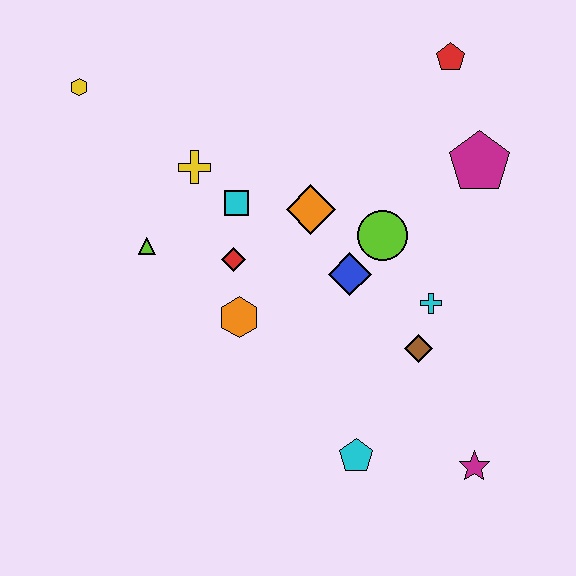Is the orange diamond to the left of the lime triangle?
No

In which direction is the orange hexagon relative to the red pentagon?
The orange hexagon is below the red pentagon.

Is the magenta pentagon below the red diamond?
No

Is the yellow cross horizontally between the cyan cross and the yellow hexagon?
Yes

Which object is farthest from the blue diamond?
The yellow hexagon is farthest from the blue diamond.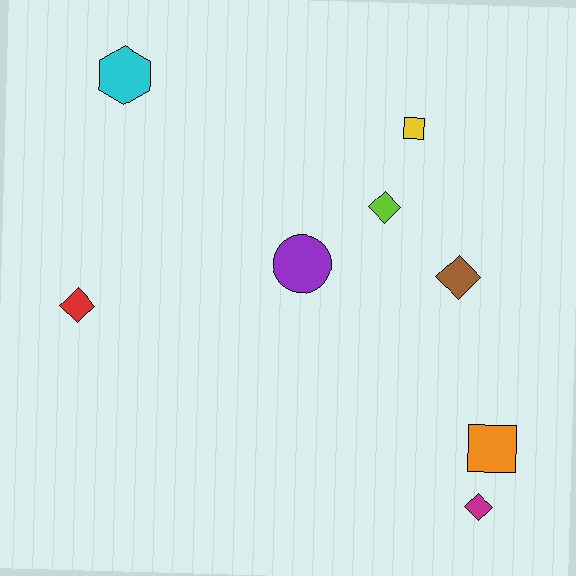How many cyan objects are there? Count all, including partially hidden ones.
There is 1 cyan object.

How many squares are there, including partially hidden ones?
There are 2 squares.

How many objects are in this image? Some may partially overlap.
There are 8 objects.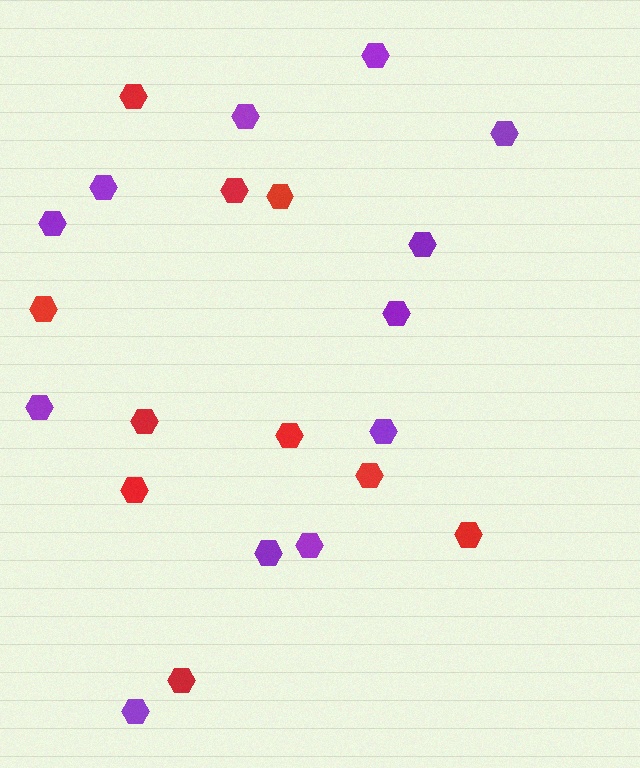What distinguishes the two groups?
There are 2 groups: one group of red hexagons (10) and one group of purple hexagons (12).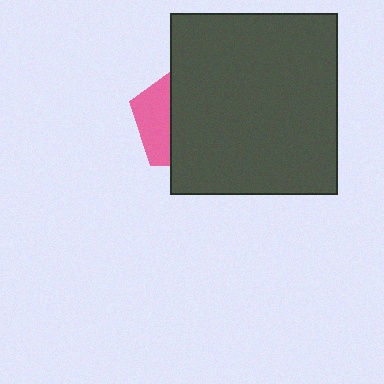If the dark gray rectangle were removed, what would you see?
You would see the complete pink pentagon.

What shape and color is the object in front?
The object in front is a dark gray rectangle.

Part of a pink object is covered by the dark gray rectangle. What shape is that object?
It is a pentagon.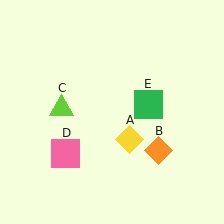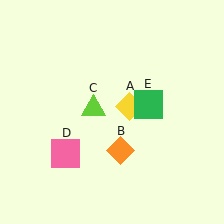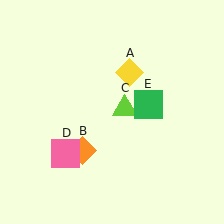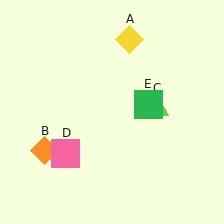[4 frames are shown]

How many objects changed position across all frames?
3 objects changed position: yellow diamond (object A), orange diamond (object B), lime triangle (object C).